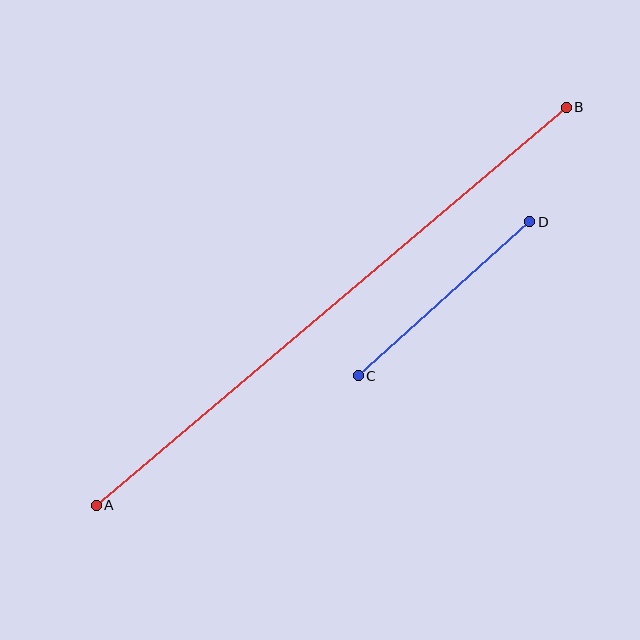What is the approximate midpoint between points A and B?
The midpoint is at approximately (331, 306) pixels.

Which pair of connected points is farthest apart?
Points A and B are farthest apart.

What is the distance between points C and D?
The distance is approximately 231 pixels.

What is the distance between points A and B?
The distance is approximately 616 pixels.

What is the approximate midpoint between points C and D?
The midpoint is at approximately (444, 299) pixels.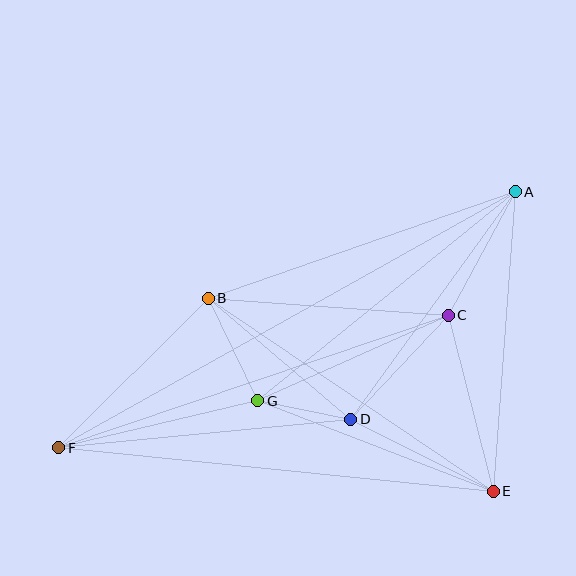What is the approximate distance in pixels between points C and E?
The distance between C and E is approximately 181 pixels.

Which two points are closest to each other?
Points D and G are closest to each other.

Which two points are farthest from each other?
Points A and F are farthest from each other.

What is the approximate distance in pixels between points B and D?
The distance between B and D is approximately 187 pixels.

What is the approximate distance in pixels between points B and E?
The distance between B and E is approximately 344 pixels.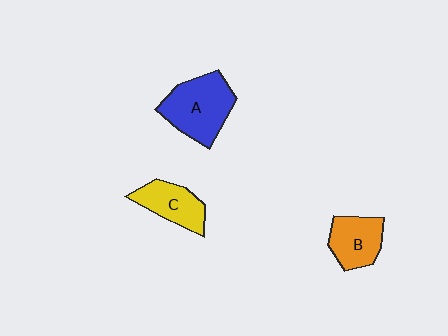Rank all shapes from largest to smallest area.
From largest to smallest: A (blue), B (orange), C (yellow).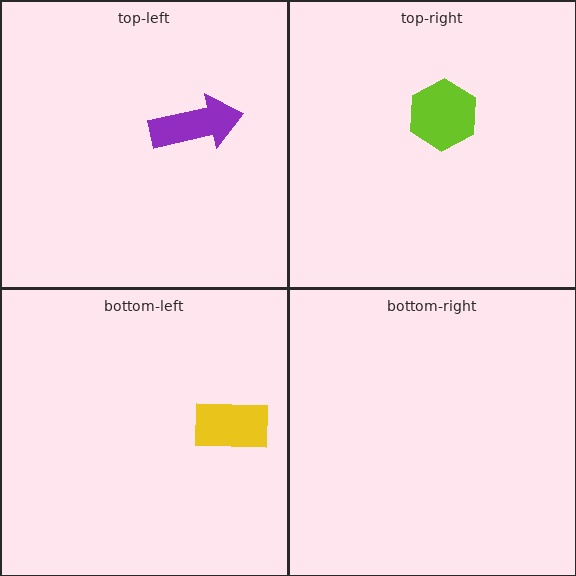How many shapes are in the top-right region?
1.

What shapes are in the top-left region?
The purple arrow.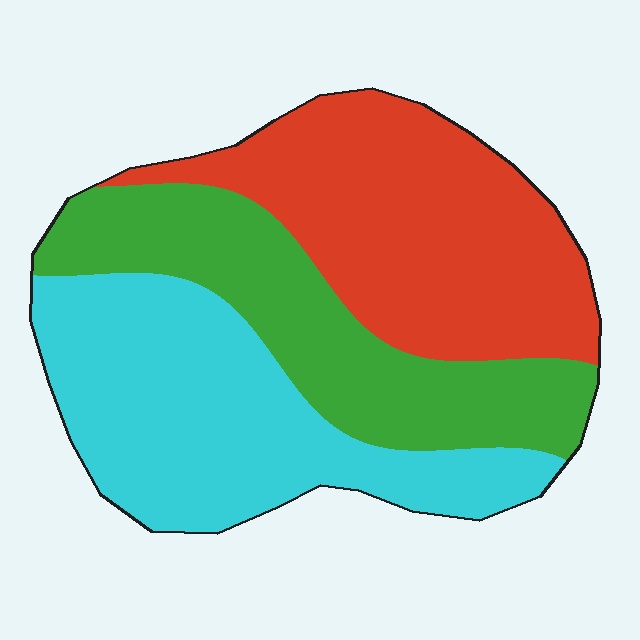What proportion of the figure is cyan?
Cyan covers about 35% of the figure.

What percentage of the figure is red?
Red covers about 35% of the figure.